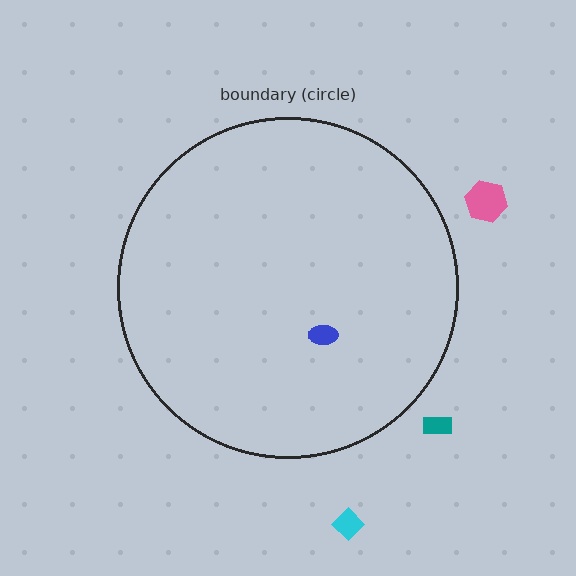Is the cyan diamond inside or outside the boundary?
Outside.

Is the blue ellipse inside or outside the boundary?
Inside.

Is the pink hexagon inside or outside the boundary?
Outside.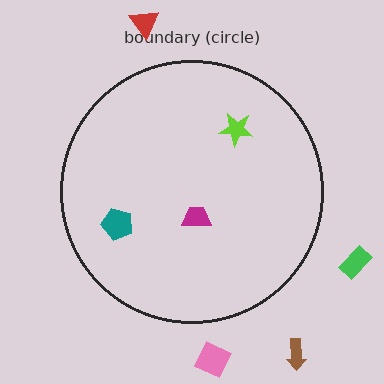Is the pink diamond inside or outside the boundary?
Outside.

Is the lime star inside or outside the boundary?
Inside.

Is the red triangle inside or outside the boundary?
Outside.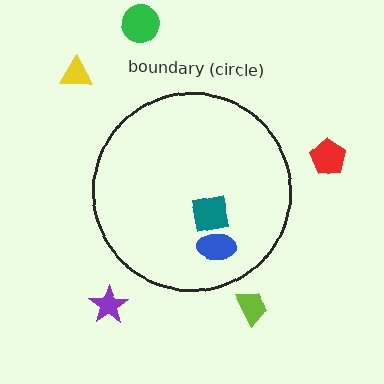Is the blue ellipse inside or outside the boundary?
Inside.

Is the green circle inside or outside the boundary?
Outside.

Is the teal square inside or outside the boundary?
Inside.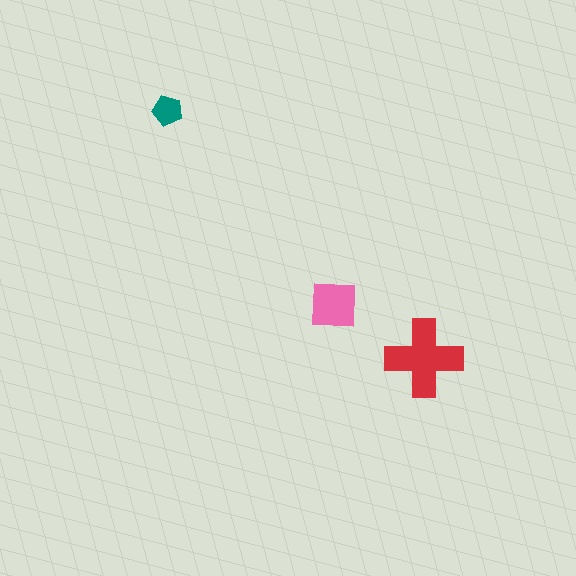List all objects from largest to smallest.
The red cross, the pink square, the teal pentagon.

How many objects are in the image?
There are 3 objects in the image.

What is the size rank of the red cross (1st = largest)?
1st.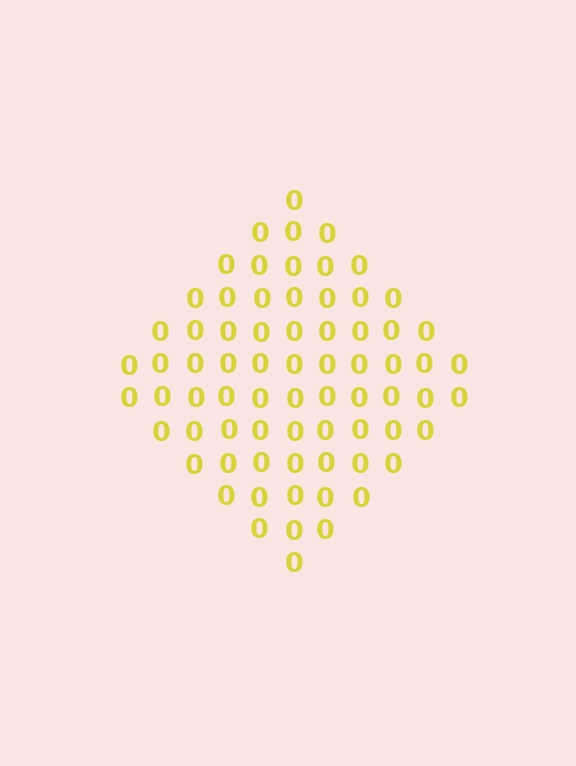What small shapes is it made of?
It is made of small digit 0's.